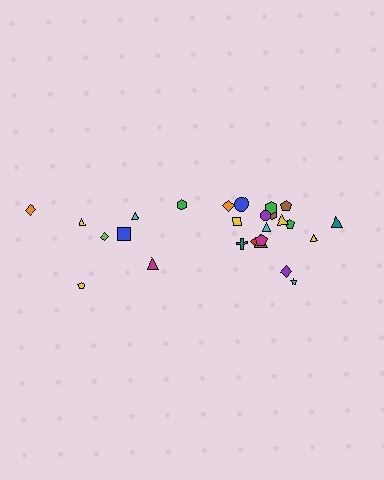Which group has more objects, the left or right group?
The right group.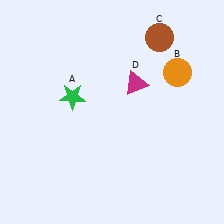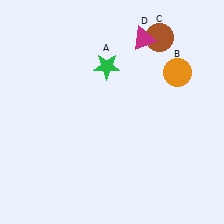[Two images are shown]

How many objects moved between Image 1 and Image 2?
2 objects moved between the two images.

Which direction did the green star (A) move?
The green star (A) moved right.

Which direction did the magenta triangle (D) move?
The magenta triangle (D) moved up.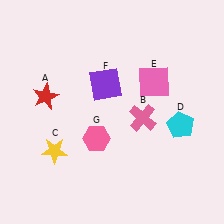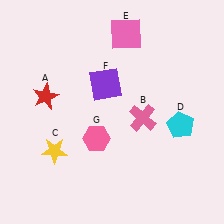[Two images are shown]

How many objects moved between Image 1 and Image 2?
1 object moved between the two images.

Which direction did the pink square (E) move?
The pink square (E) moved up.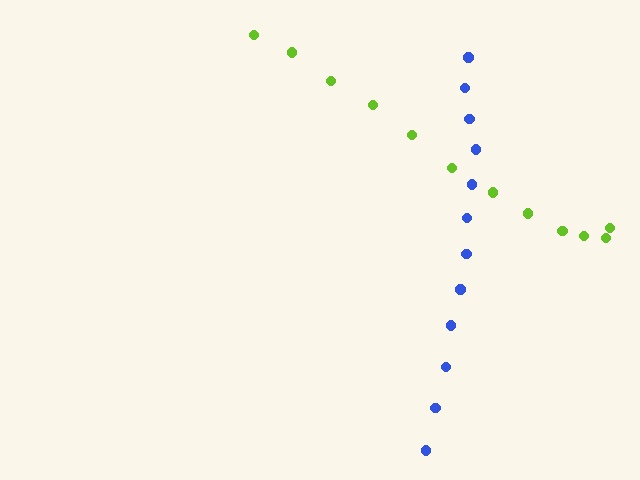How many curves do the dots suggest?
There are 2 distinct paths.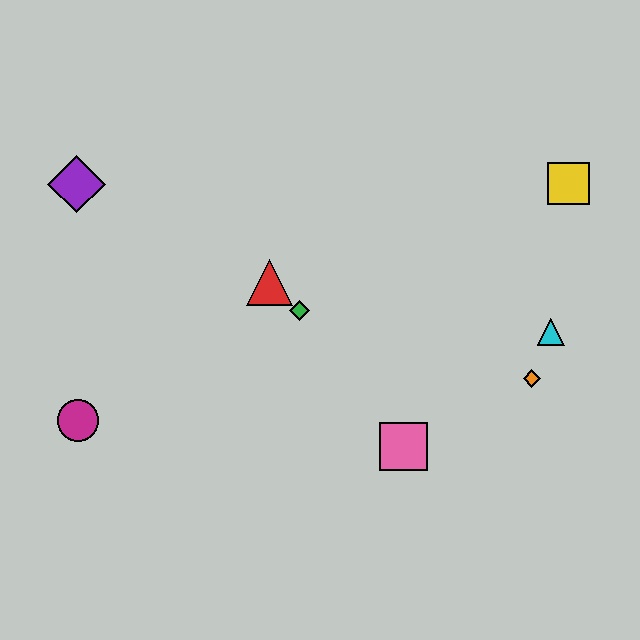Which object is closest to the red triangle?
The green diamond is closest to the red triangle.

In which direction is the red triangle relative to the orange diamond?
The red triangle is to the left of the orange diamond.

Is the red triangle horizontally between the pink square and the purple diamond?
Yes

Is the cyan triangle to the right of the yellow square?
No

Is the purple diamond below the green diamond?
No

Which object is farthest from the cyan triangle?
The purple diamond is farthest from the cyan triangle.